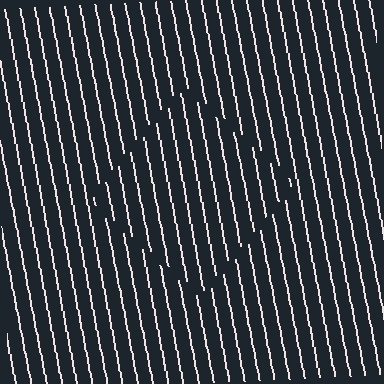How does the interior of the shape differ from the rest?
The interior of the shape contains the same grating, shifted by half a period — the contour is defined by the phase discontinuity where line-ends from the inner and outer gratings abut.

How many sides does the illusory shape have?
4 sides — the line-ends trace a square.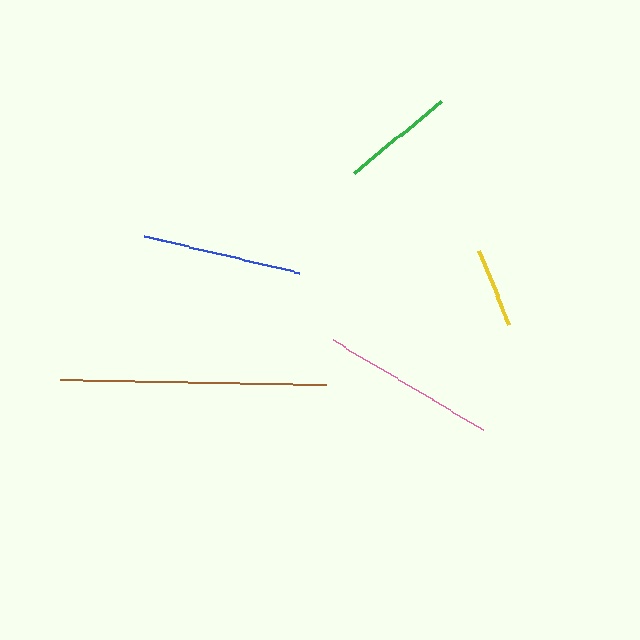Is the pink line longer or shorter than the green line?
The pink line is longer than the green line.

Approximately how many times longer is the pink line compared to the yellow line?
The pink line is approximately 2.2 times the length of the yellow line.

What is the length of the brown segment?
The brown segment is approximately 266 pixels long.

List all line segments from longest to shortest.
From longest to shortest: brown, pink, blue, green, yellow.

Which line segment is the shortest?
The yellow line is the shortest at approximately 79 pixels.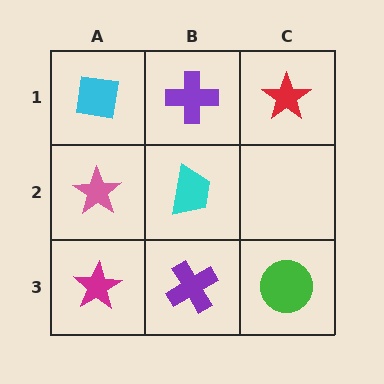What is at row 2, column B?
A cyan trapezoid.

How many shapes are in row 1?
3 shapes.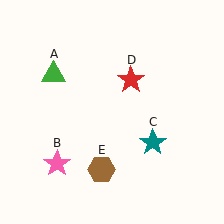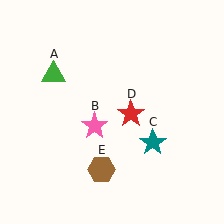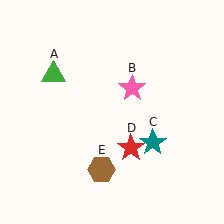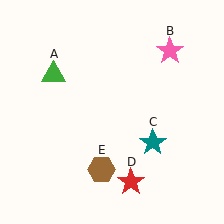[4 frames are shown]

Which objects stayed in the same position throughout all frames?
Green triangle (object A) and teal star (object C) and brown hexagon (object E) remained stationary.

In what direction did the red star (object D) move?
The red star (object D) moved down.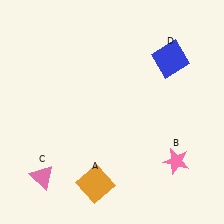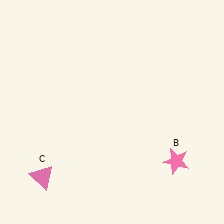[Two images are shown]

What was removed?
The orange square (A), the blue square (D) were removed in Image 2.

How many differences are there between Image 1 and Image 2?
There are 2 differences between the two images.